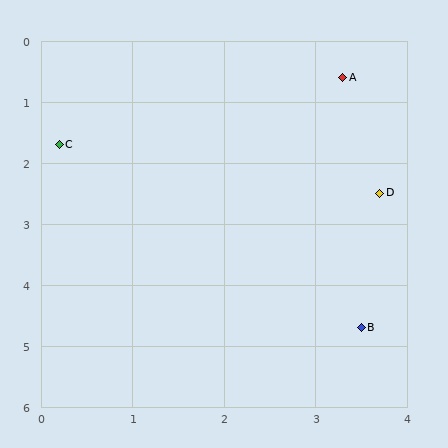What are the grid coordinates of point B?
Point B is at approximately (3.5, 4.7).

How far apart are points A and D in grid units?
Points A and D are about 1.9 grid units apart.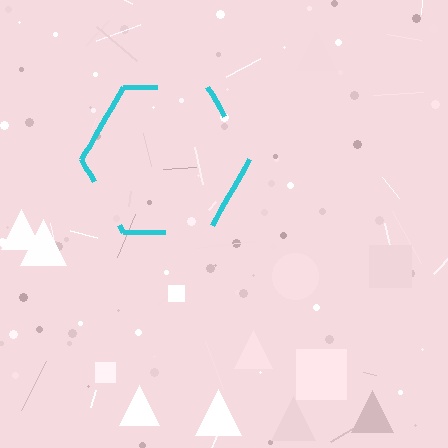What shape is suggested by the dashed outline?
The dashed outline suggests a hexagon.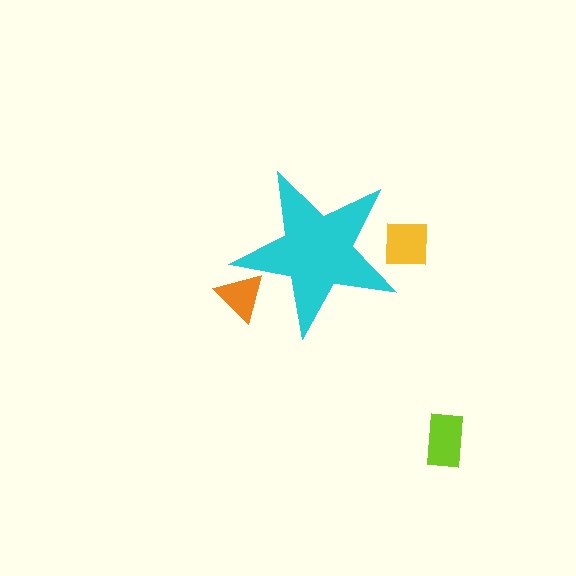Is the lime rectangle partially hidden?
No, the lime rectangle is fully visible.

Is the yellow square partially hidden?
Yes, the yellow square is partially hidden behind the cyan star.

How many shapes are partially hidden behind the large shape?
2 shapes are partially hidden.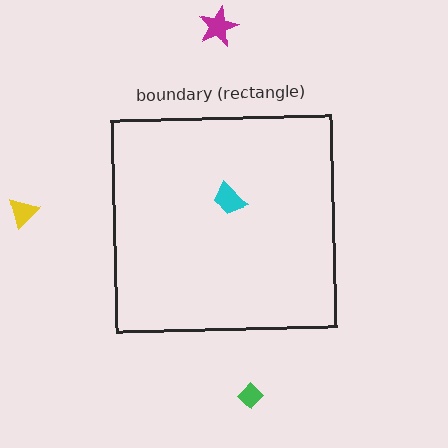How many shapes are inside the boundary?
1 inside, 3 outside.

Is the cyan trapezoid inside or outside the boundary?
Inside.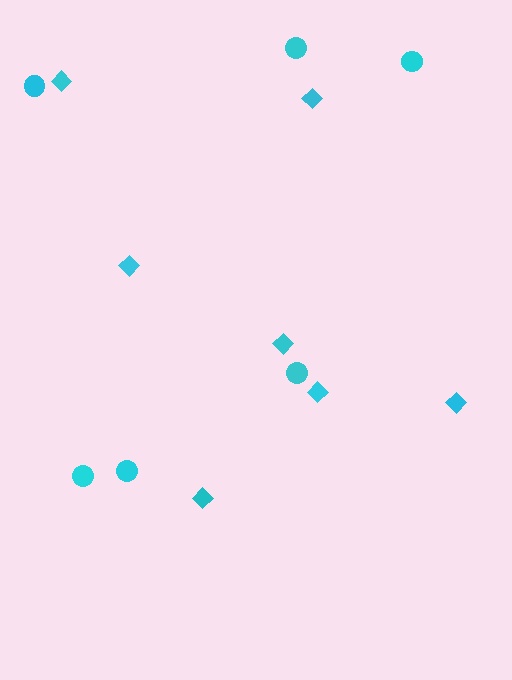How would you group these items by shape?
There are 2 groups: one group of diamonds (7) and one group of circles (6).